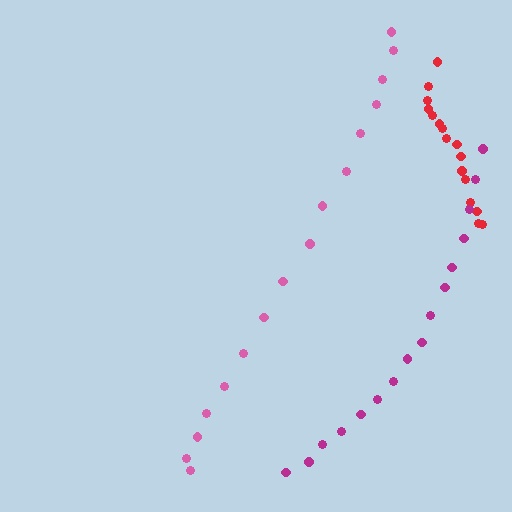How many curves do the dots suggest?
There are 3 distinct paths.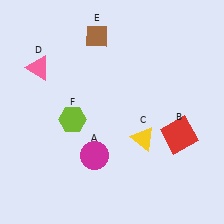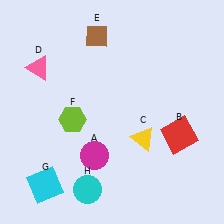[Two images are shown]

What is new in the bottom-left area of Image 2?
A cyan square (G) was added in the bottom-left area of Image 2.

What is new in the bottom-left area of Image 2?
A cyan circle (H) was added in the bottom-left area of Image 2.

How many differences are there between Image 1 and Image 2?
There are 2 differences between the two images.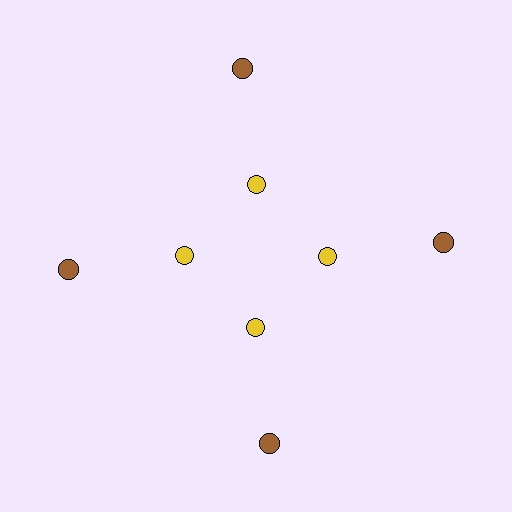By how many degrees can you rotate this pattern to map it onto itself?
The pattern maps onto itself every 90 degrees of rotation.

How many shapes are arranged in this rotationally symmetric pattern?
There are 8 shapes, arranged in 4 groups of 2.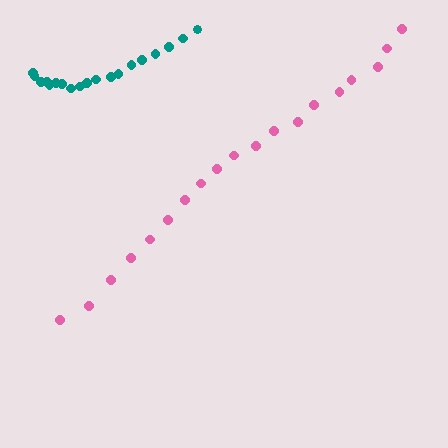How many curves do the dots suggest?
There are 2 distinct paths.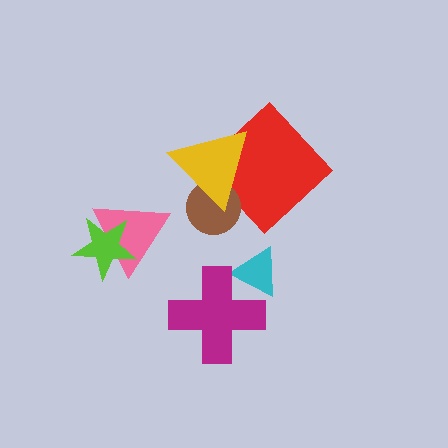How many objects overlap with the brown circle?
1 object overlaps with the brown circle.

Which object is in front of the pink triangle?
The lime star is in front of the pink triangle.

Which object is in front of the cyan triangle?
The magenta cross is in front of the cyan triangle.